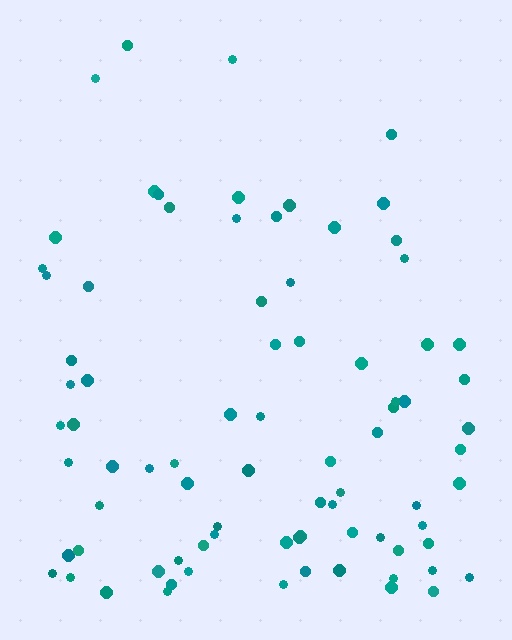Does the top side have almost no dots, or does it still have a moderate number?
Still a moderate number, just noticeably fewer than the bottom.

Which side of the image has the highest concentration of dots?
The bottom.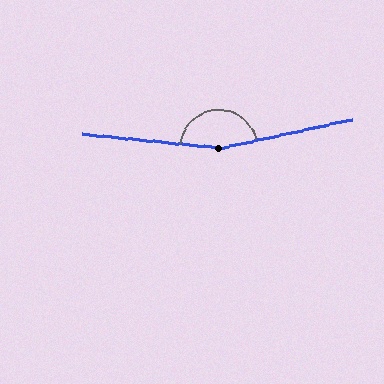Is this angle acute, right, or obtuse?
It is obtuse.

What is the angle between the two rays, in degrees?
Approximately 162 degrees.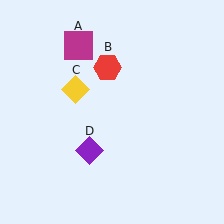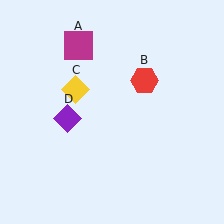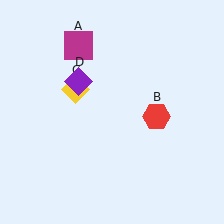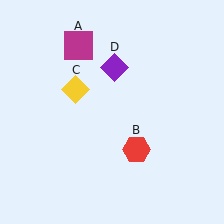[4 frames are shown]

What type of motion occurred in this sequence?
The red hexagon (object B), purple diamond (object D) rotated clockwise around the center of the scene.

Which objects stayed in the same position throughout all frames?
Magenta square (object A) and yellow diamond (object C) remained stationary.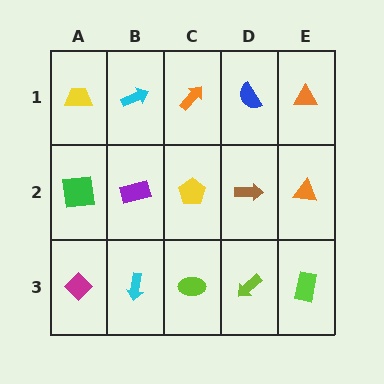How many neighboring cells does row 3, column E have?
2.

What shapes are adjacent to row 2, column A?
A yellow trapezoid (row 1, column A), a magenta diamond (row 3, column A), a purple rectangle (row 2, column B).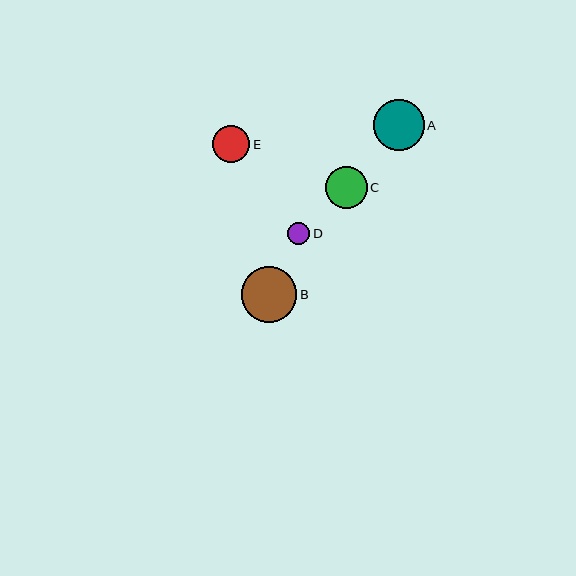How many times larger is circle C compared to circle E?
Circle C is approximately 1.1 times the size of circle E.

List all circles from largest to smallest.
From largest to smallest: B, A, C, E, D.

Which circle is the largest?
Circle B is the largest with a size of approximately 56 pixels.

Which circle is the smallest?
Circle D is the smallest with a size of approximately 22 pixels.